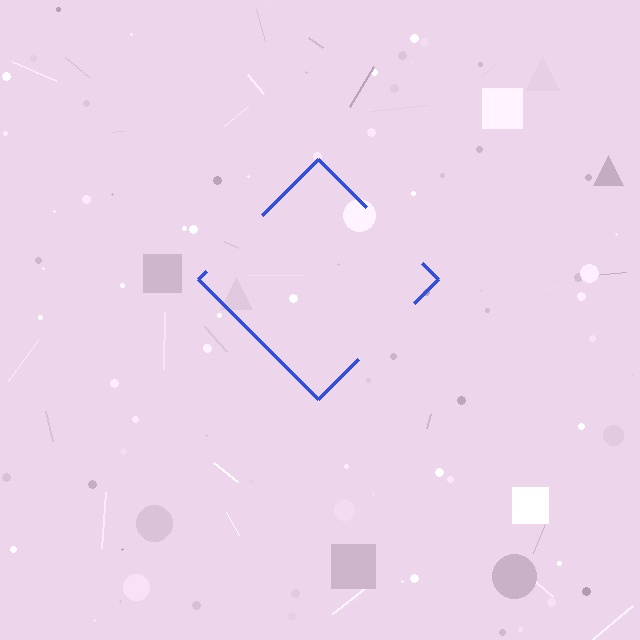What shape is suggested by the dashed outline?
The dashed outline suggests a diamond.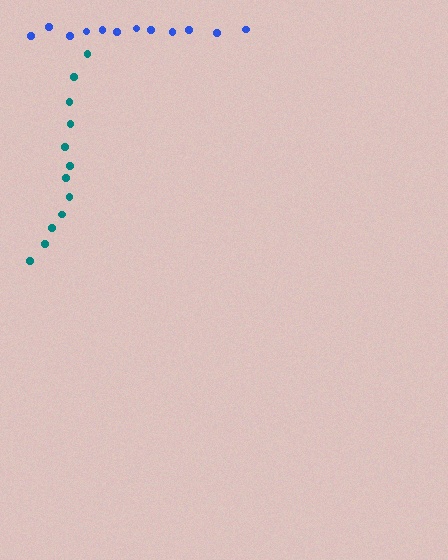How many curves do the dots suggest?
There are 2 distinct paths.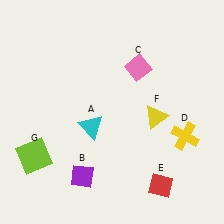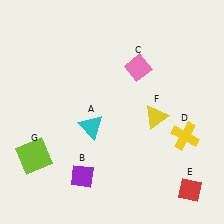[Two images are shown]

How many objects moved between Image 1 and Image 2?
1 object moved between the two images.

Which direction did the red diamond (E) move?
The red diamond (E) moved right.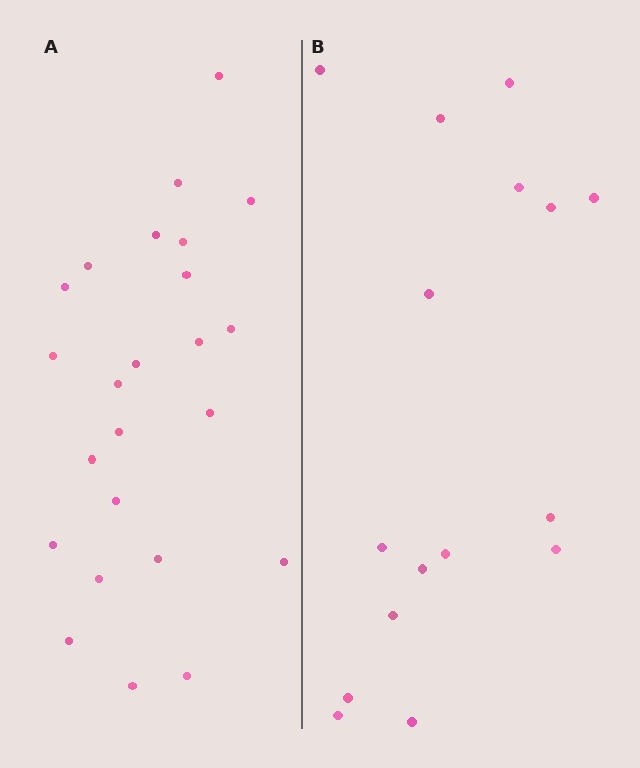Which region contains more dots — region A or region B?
Region A (the left region) has more dots.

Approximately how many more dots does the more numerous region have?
Region A has roughly 8 or so more dots than region B.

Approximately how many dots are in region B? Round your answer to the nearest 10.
About 20 dots. (The exact count is 16, which rounds to 20.)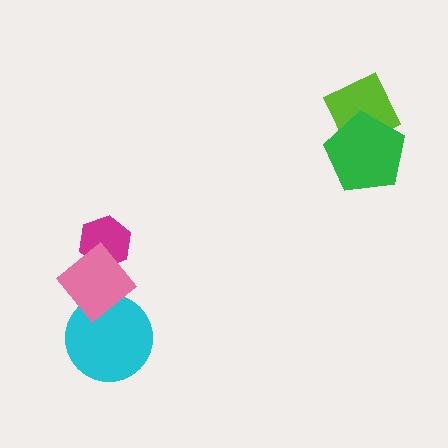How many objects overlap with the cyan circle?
1 object overlaps with the cyan circle.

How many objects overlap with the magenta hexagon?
1 object overlaps with the magenta hexagon.